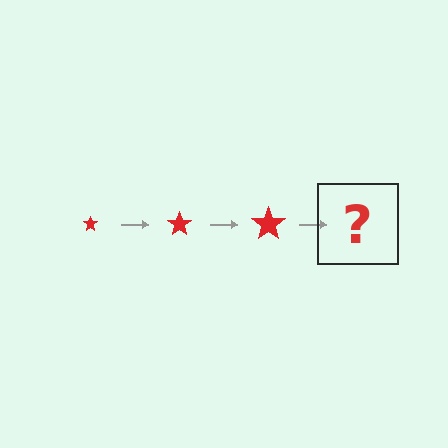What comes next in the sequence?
The next element should be a red star, larger than the previous one.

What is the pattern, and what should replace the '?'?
The pattern is that the star gets progressively larger each step. The '?' should be a red star, larger than the previous one.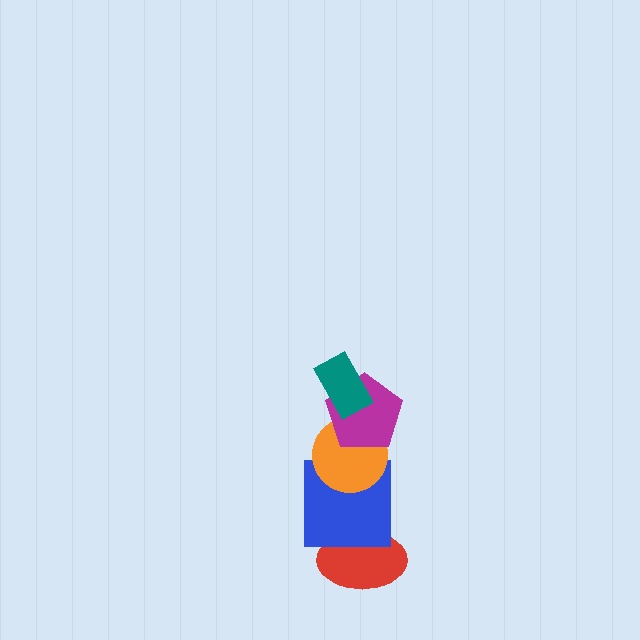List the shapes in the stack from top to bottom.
From top to bottom: the teal rectangle, the magenta pentagon, the orange circle, the blue square, the red ellipse.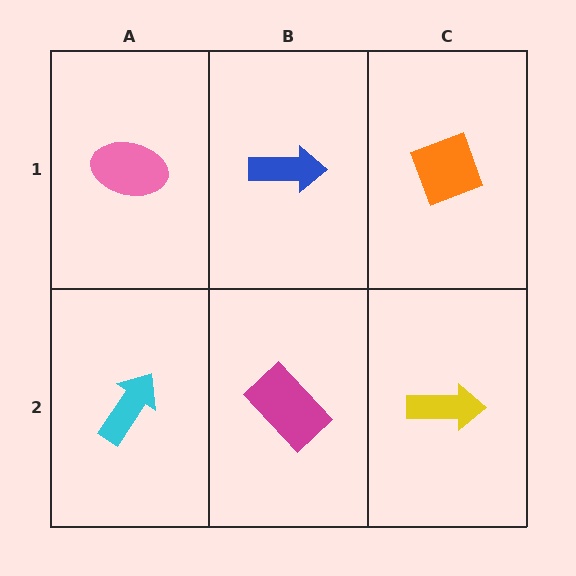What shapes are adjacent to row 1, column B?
A magenta rectangle (row 2, column B), a pink ellipse (row 1, column A), an orange diamond (row 1, column C).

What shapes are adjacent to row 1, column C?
A yellow arrow (row 2, column C), a blue arrow (row 1, column B).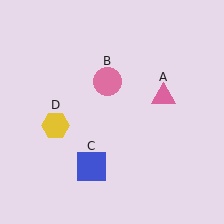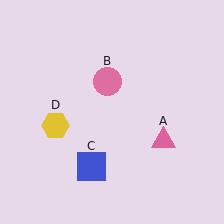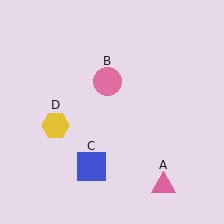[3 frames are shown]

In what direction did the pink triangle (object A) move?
The pink triangle (object A) moved down.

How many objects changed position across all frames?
1 object changed position: pink triangle (object A).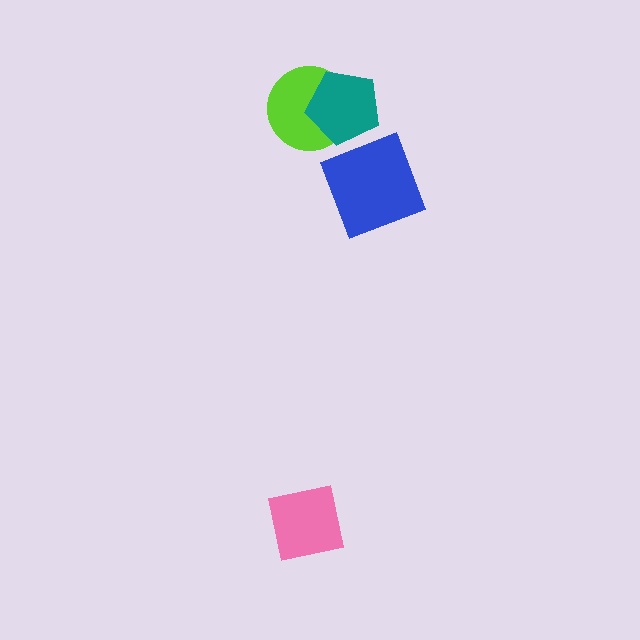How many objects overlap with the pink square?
0 objects overlap with the pink square.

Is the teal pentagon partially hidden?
No, no other shape covers it.